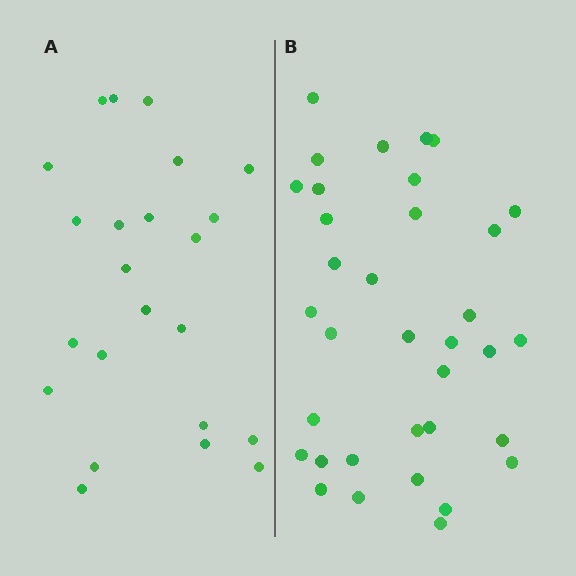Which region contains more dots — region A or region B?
Region B (the right region) has more dots.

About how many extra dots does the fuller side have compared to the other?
Region B has roughly 12 or so more dots than region A.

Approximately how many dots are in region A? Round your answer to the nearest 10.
About 20 dots. (The exact count is 23, which rounds to 20.)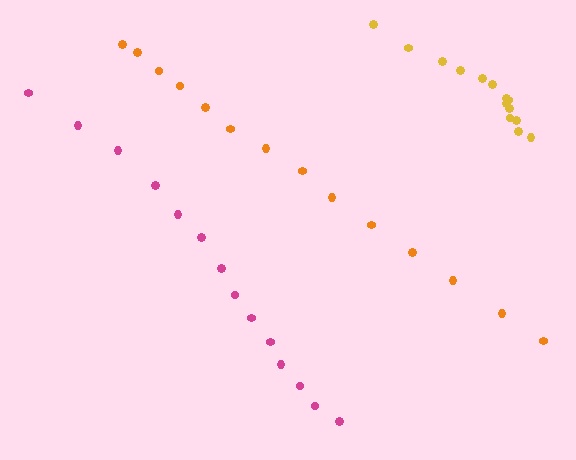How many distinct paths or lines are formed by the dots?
There are 3 distinct paths.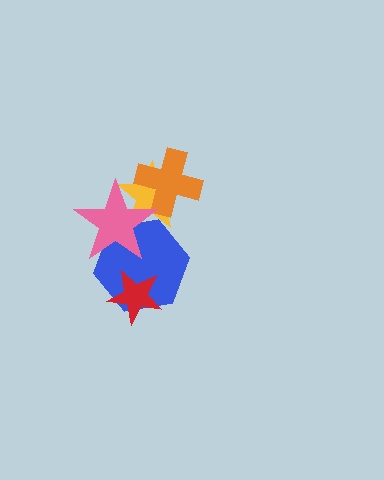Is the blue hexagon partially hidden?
Yes, it is partially covered by another shape.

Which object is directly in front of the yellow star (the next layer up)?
The orange cross is directly in front of the yellow star.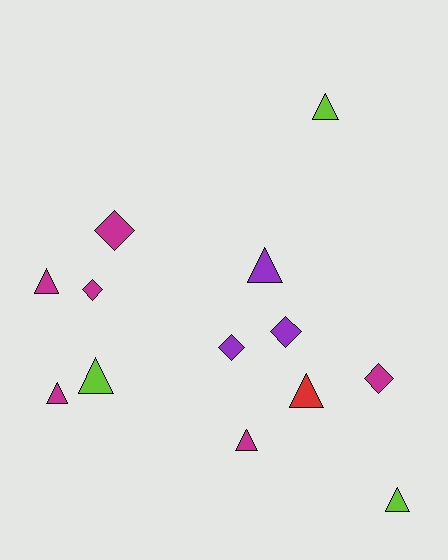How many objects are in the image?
There are 13 objects.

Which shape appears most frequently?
Triangle, with 8 objects.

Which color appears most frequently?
Magenta, with 6 objects.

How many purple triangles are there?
There is 1 purple triangle.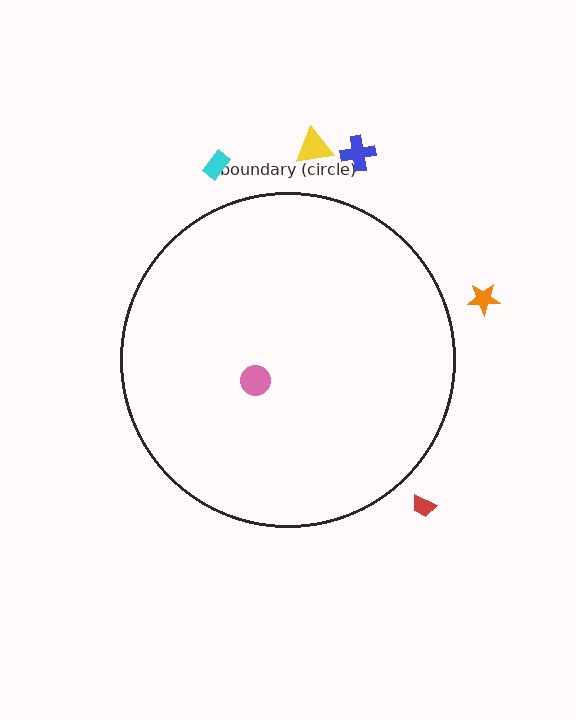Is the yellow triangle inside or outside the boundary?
Outside.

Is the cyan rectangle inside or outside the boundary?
Outside.